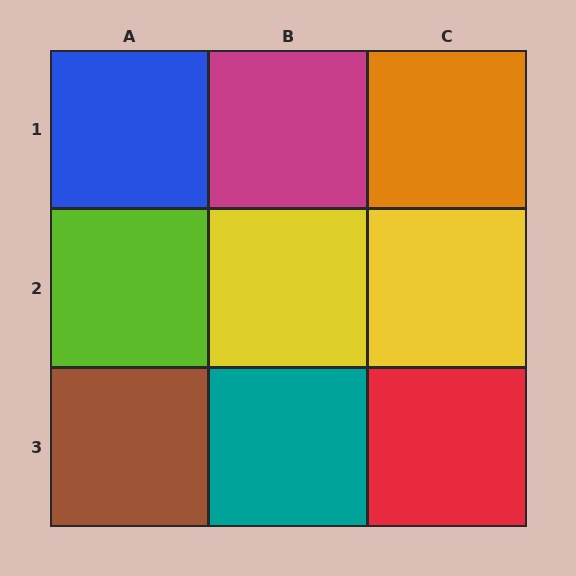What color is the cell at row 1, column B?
Magenta.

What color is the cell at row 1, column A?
Blue.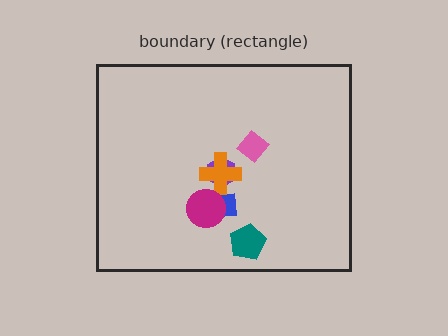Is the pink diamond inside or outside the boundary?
Inside.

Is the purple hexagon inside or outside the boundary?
Inside.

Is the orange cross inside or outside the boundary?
Inside.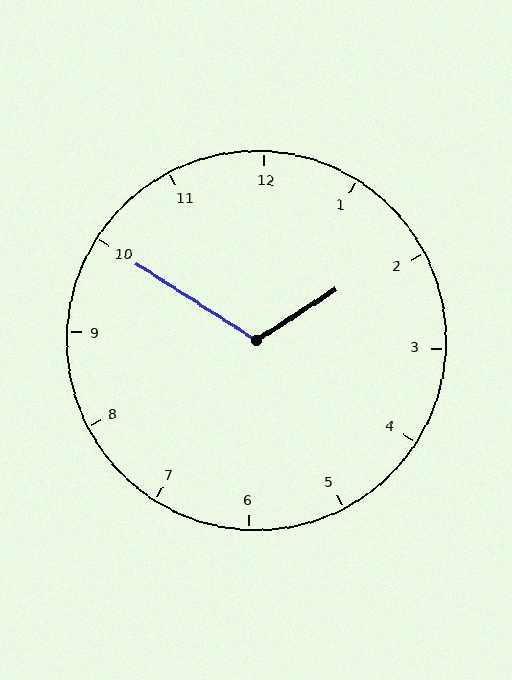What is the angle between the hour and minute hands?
Approximately 115 degrees.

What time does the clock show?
1:50.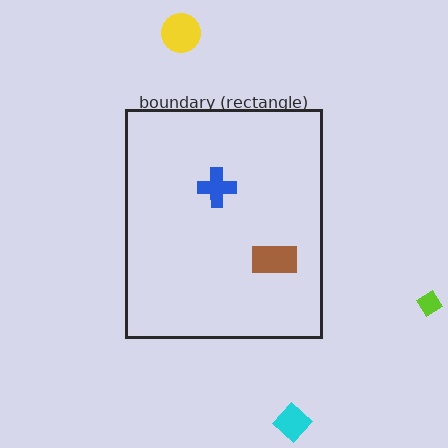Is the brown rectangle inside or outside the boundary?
Inside.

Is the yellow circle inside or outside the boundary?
Outside.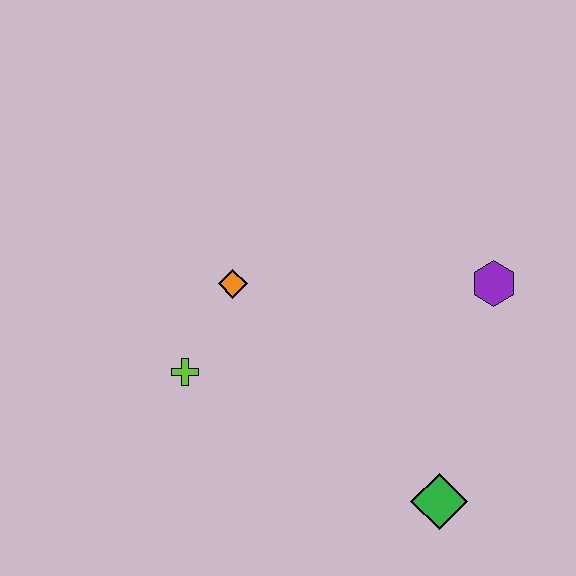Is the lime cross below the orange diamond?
Yes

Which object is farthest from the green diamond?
The orange diamond is farthest from the green diamond.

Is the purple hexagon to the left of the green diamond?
No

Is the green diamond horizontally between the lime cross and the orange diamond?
No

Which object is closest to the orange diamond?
The lime cross is closest to the orange diamond.